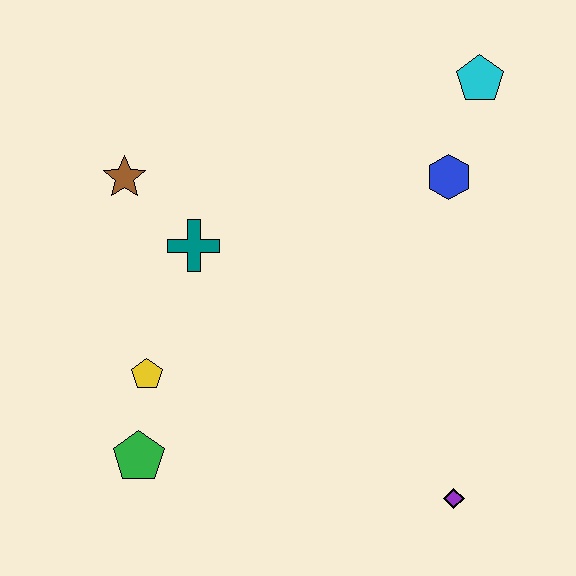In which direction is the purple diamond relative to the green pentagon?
The purple diamond is to the right of the green pentagon.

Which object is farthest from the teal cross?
The purple diamond is farthest from the teal cross.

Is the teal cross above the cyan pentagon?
No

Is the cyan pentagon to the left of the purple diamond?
No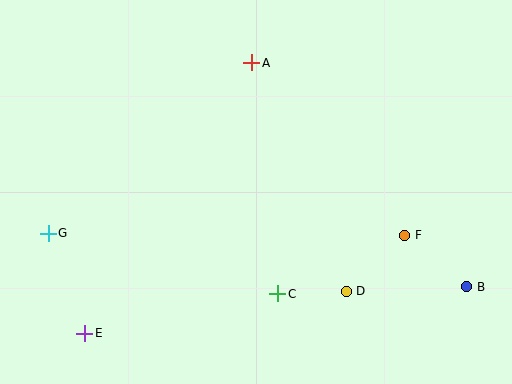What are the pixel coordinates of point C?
Point C is at (278, 294).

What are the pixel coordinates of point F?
Point F is at (405, 235).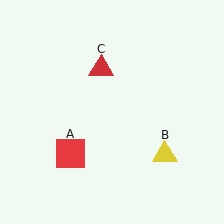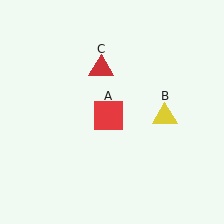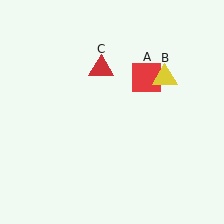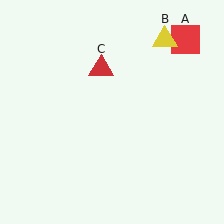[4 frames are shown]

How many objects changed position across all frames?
2 objects changed position: red square (object A), yellow triangle (object B).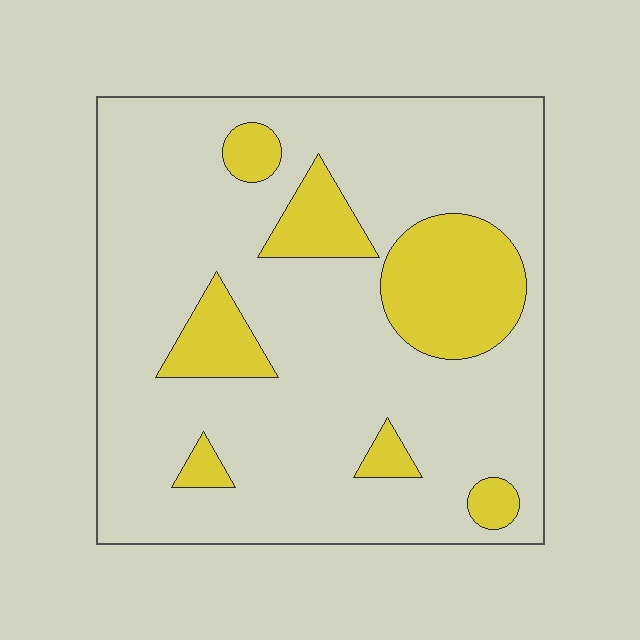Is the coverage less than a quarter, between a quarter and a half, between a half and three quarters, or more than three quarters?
Less than a quarter.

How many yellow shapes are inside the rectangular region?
7.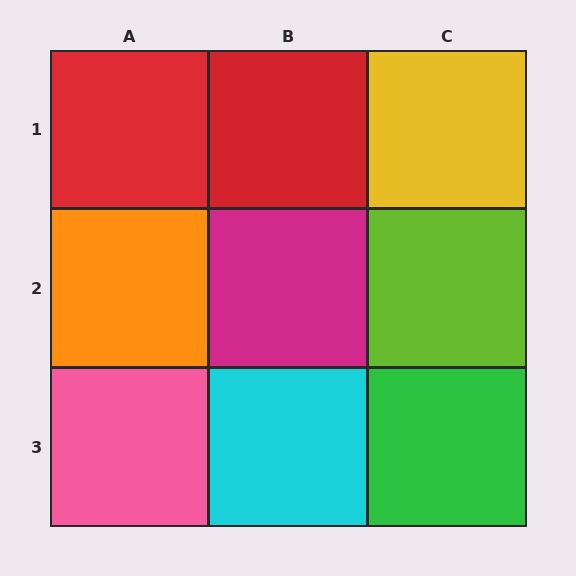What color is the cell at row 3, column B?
Cyan.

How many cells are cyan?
1 cell is cyan.